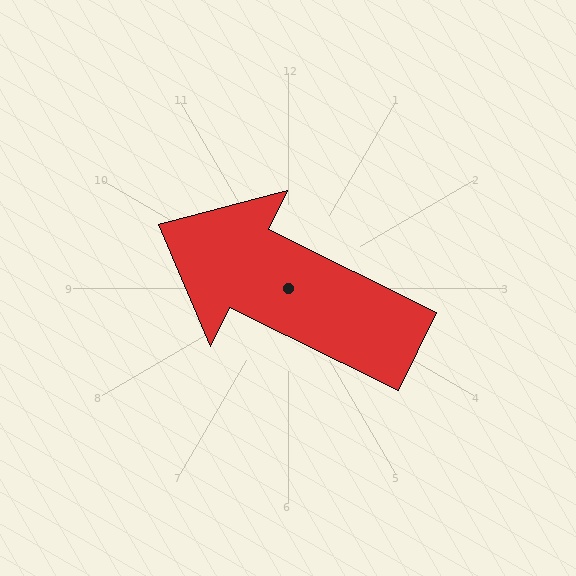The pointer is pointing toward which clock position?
Roughly 10 o'clock.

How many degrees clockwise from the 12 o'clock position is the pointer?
Approximately 296 degrees.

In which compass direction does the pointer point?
Northwest.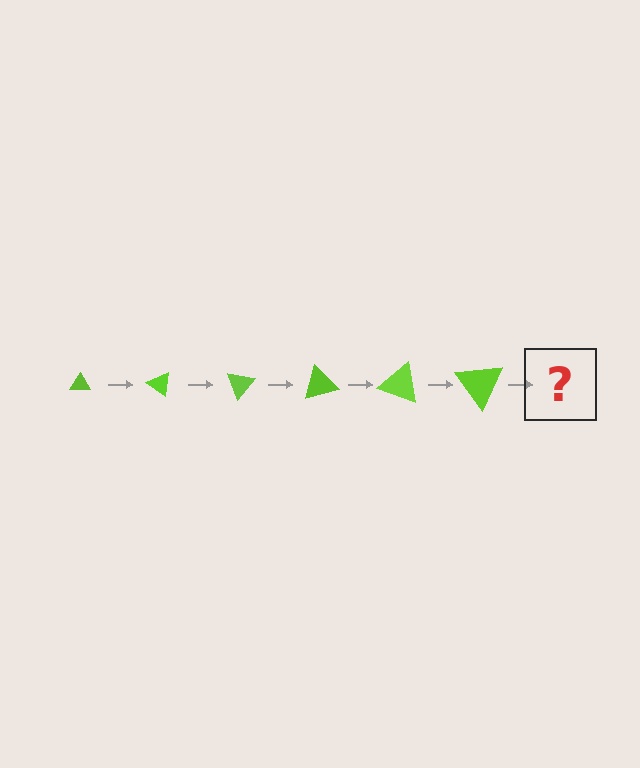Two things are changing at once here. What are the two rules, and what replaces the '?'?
The two rules are that the triangle grows larger each step and it rotates 35 degrees each step. The '?' should be a triangle, larger than the previous one and rotated 210 degrees from the start.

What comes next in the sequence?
The next element should be a triangle, larger than the previous one and rotated 210 degrees from the start.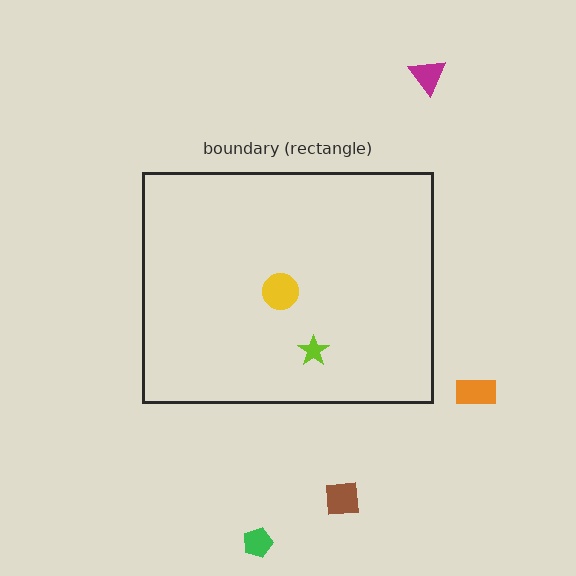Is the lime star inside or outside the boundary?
Inside.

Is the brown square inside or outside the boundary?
Outside.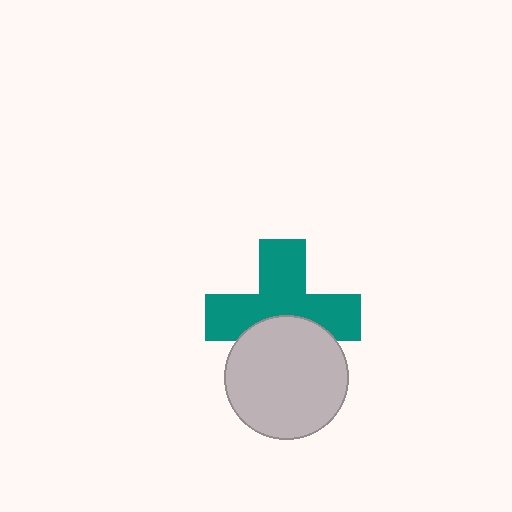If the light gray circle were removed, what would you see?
You would see the complete teal cross.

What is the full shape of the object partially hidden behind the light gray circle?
The partially hidden object is a teal cross.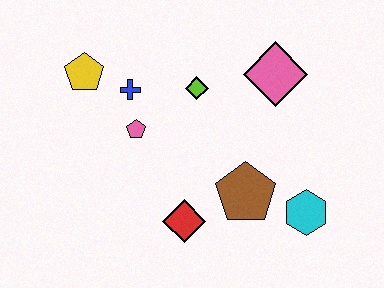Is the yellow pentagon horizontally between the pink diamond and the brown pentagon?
No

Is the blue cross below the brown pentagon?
No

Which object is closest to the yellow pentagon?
The blue cross is closest to the yellow pentagon.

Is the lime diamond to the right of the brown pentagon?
No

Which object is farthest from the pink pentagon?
The cyan hexagon is farthest from the pink pentagon.